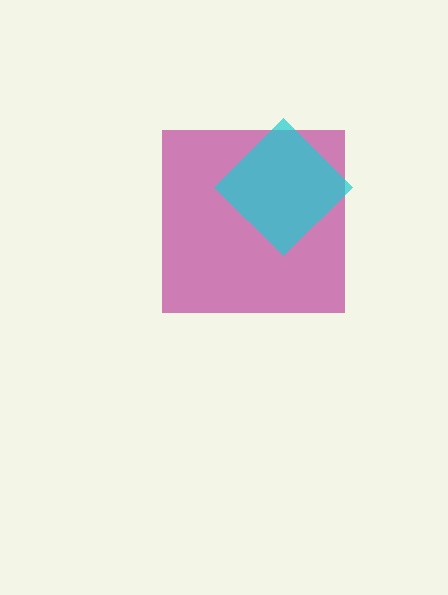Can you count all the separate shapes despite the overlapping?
Yes, there are 2 separate shapes.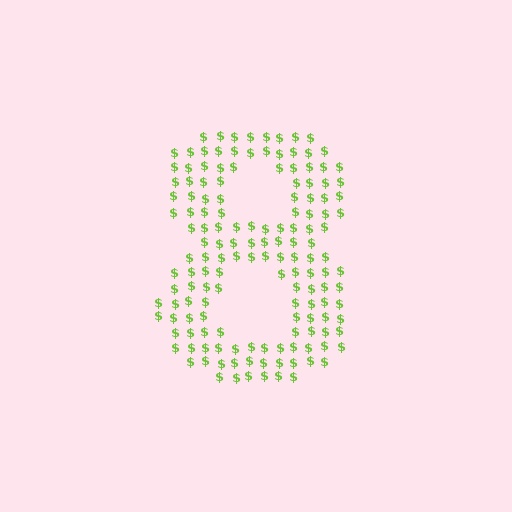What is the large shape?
The large shape is the digit 8.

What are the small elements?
The small elements are dollar signs.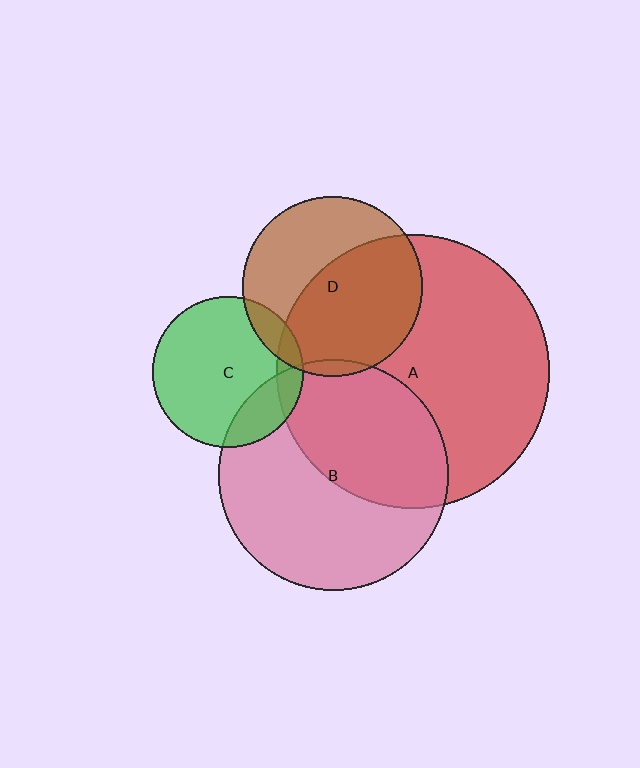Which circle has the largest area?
Circle A (red).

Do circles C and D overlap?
Yes.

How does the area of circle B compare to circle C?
Approximately 2.3 times.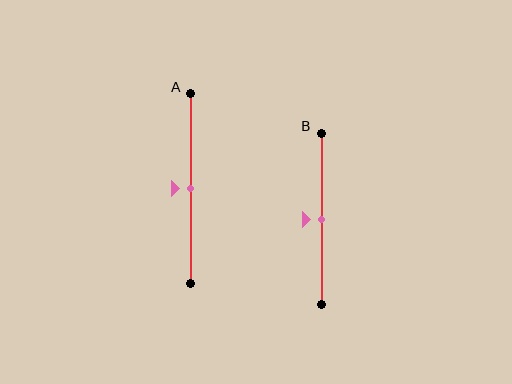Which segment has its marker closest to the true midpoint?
Segment A has its marker closest to the true midpoint.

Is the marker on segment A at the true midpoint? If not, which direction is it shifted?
Yes, the marker on segment A is at the true midpoint.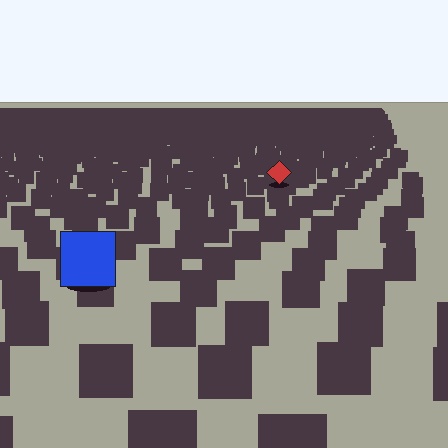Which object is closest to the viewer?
The blue square is closest. The texture marks near it are larger and more spread out.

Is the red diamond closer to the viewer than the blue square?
No. The blue square is closer — you can tell from the texture gradient: the ground texture is coarser near it.